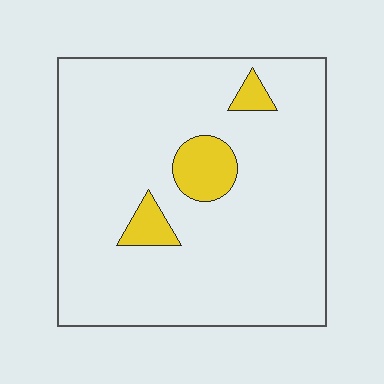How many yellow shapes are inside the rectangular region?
3.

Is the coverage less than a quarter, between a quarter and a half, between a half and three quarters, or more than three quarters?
Less than a quarter.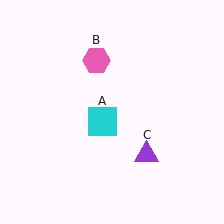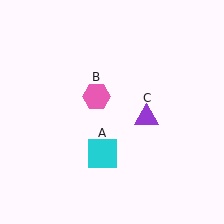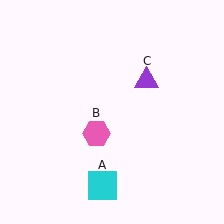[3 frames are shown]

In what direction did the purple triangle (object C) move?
The purple triangle (object C) moved up.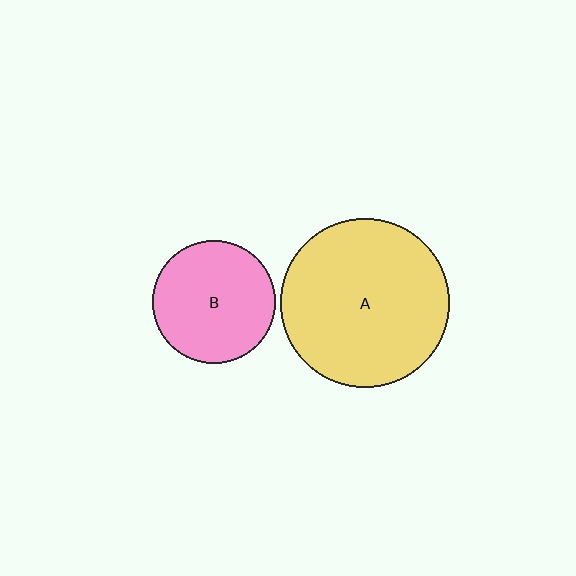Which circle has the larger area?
Circle A (yellow).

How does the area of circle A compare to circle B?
Approximately 1.9 times.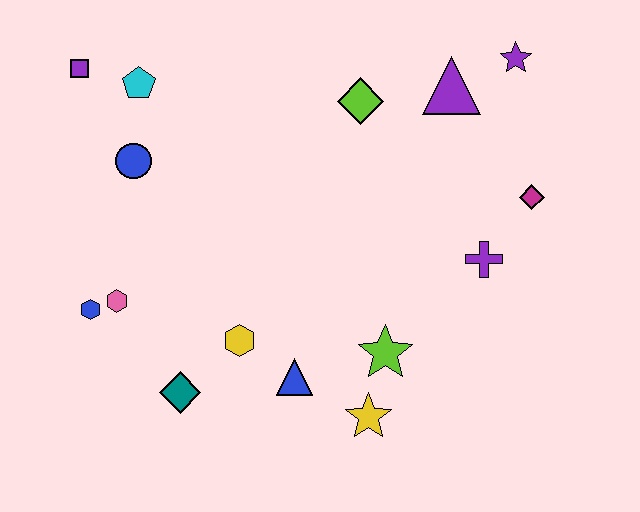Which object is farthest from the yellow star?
The purple square is farthest from the yellow star.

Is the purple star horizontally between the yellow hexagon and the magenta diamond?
Yes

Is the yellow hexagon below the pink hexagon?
Yes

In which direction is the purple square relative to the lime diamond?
The purple square is to the left of the lime diamond.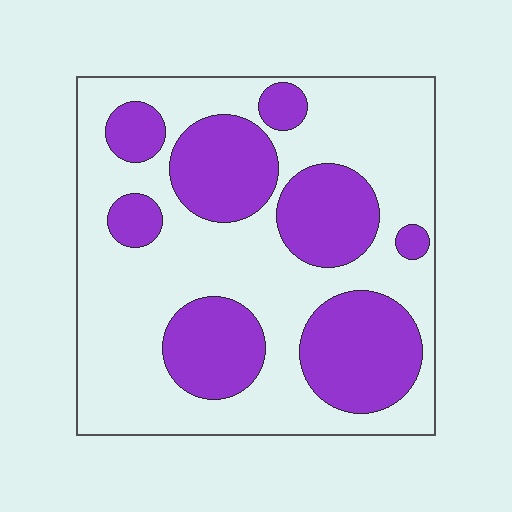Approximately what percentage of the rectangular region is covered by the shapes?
Approximately 35%.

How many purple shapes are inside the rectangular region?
8.